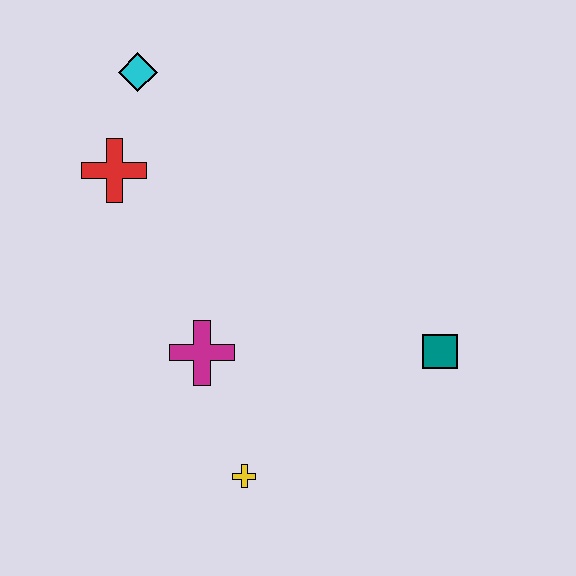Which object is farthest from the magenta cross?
The cyan diamond is farthest from the magenta cross.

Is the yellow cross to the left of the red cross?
No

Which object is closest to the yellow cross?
The magenta cross is closest to the yellow cross.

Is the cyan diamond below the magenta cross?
No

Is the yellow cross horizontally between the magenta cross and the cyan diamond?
No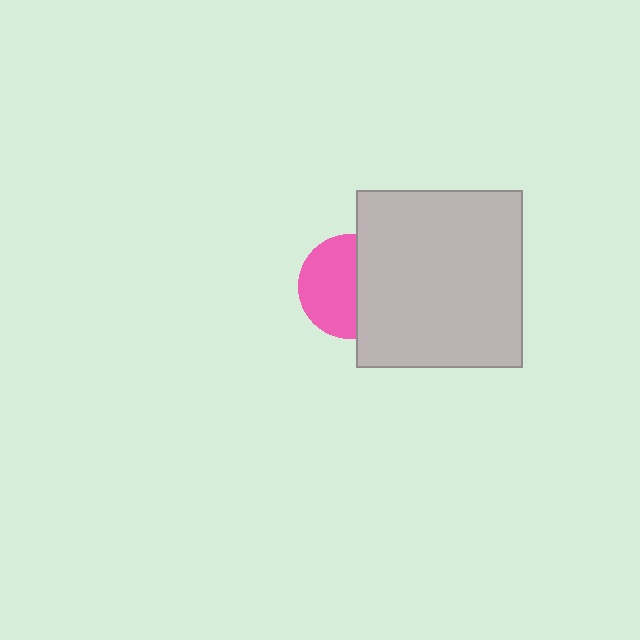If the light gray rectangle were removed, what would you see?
You would see the complete pink circle.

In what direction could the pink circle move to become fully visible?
The pink circle could move left. That would shift it out from behind the light gray rectangle entirely.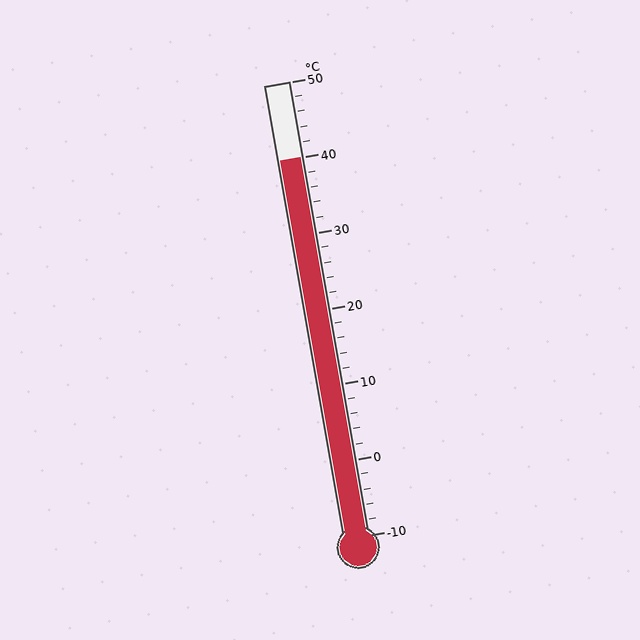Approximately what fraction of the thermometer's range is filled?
The thermometer is filled to approximately 85% of its range.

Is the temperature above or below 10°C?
The temperature is above 10°C.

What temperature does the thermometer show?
The thermometer shows approximately 40°C.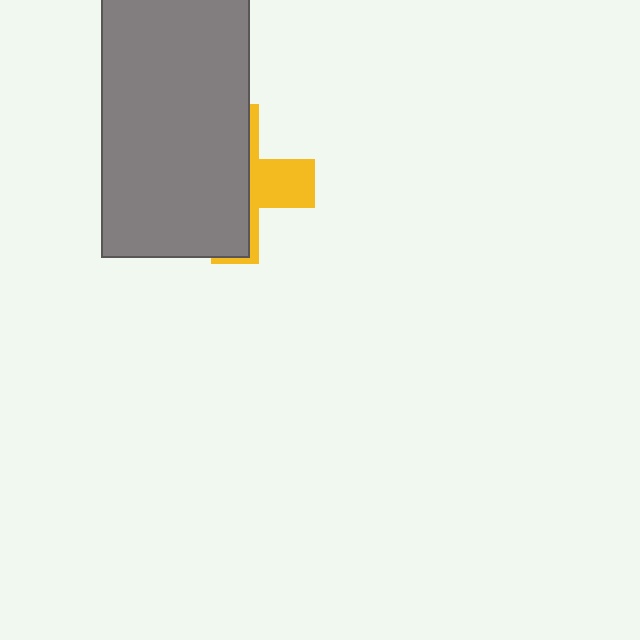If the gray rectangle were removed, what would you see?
You would see the complete yellow cross.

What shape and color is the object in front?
The object in front is a gray rectangle.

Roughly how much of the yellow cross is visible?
A small part of it is visible (roughly 35%).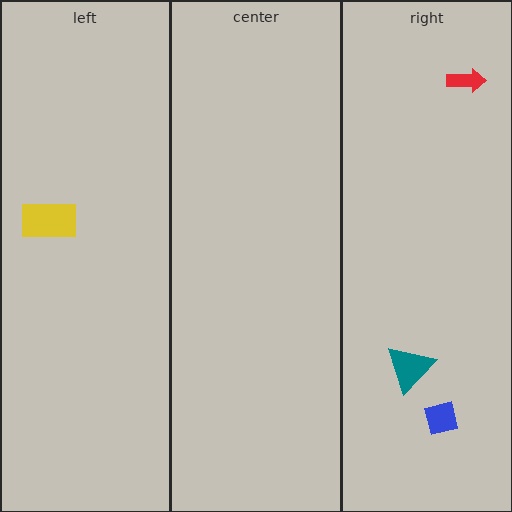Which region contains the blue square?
The right region.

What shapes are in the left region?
The yellow rectangle.